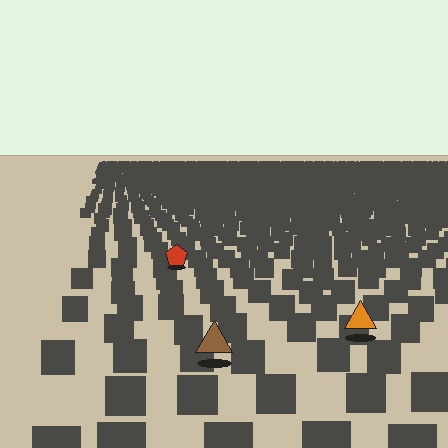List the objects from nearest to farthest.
From nearest to farthest: the brown triangle, the orange triangle, the red pentagon.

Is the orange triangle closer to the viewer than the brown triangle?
No. The brown triangle is closer — you can tell from the texture gradient: the ground texture is coarser near it.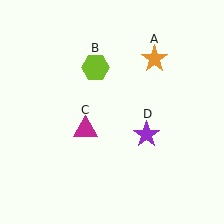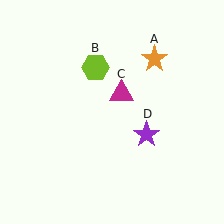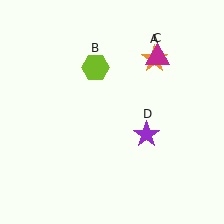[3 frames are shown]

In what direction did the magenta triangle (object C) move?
The magenta triangle (object C) moved up and to the right.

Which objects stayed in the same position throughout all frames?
Orange star (object A) and lime hexagon (object B) and purple star (object D) remained stationary.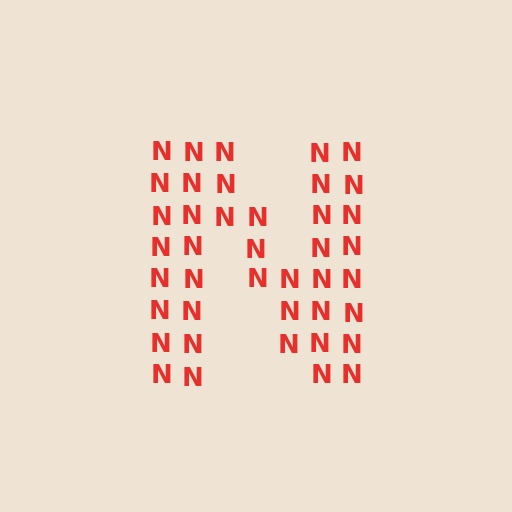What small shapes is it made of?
It is made of small letter N's.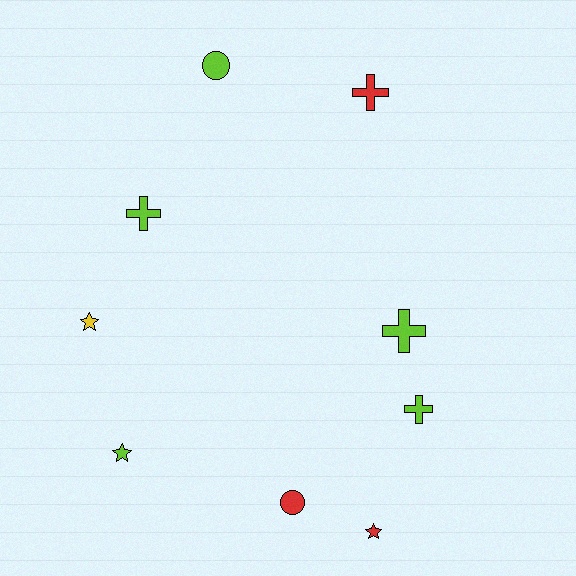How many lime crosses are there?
There are 3 lime crosses.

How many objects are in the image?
There are 9 objects.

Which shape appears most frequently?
Cross, with 4 objects.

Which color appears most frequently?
Lime, with 5 objects.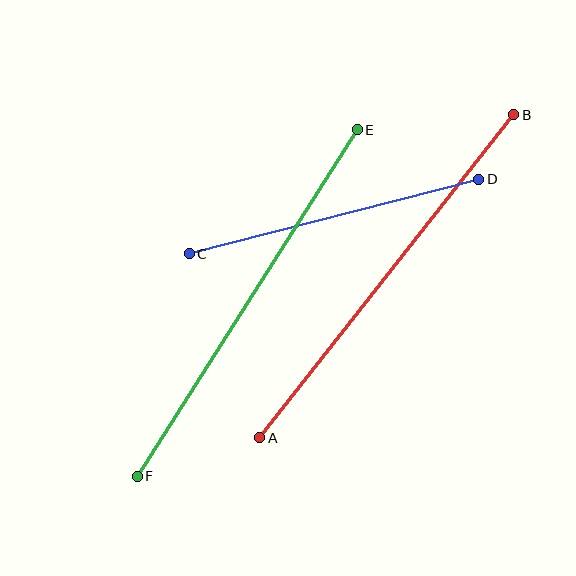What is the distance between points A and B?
The distance is approximately 411 pixels.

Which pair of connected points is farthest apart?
Points A and B are farthest apart.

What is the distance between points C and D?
The distance is approximately 298 pixels.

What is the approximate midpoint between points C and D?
The midpoint is at approximately (334, 216) pixels.